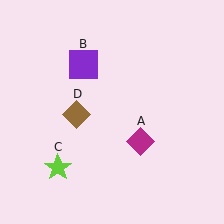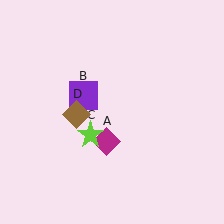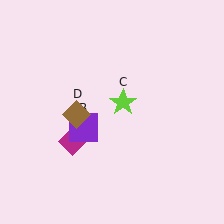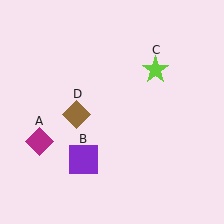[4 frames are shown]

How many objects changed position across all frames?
3 objects changed position: magenta diamond (object A), purple square (object B), lime star (object C).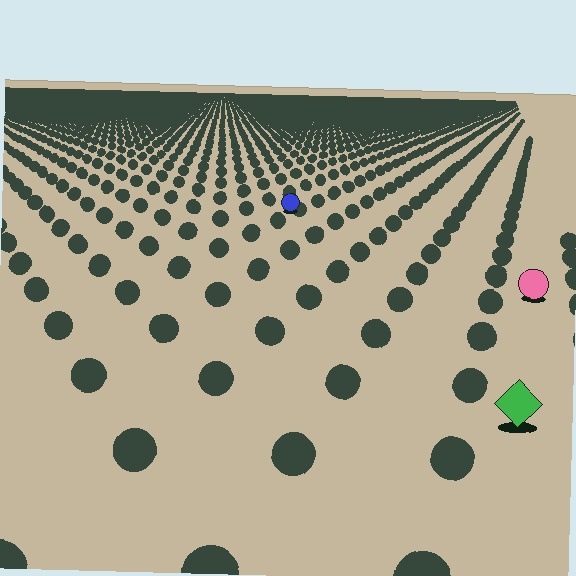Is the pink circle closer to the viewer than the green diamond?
No. The green diamond is closer — you can tell from the texture gradient: the ground texture is coarser near it.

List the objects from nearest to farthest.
From nearest to farthest: the green diamond, the pink circle, the blue circle.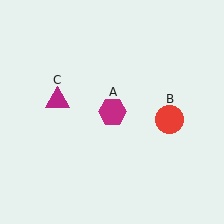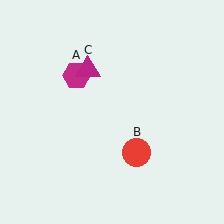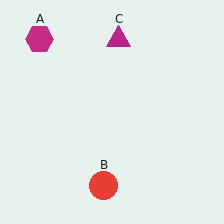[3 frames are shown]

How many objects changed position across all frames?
3 objects changed position: magenta hexagon (object A), red circle (object B), magenta triangle (object C).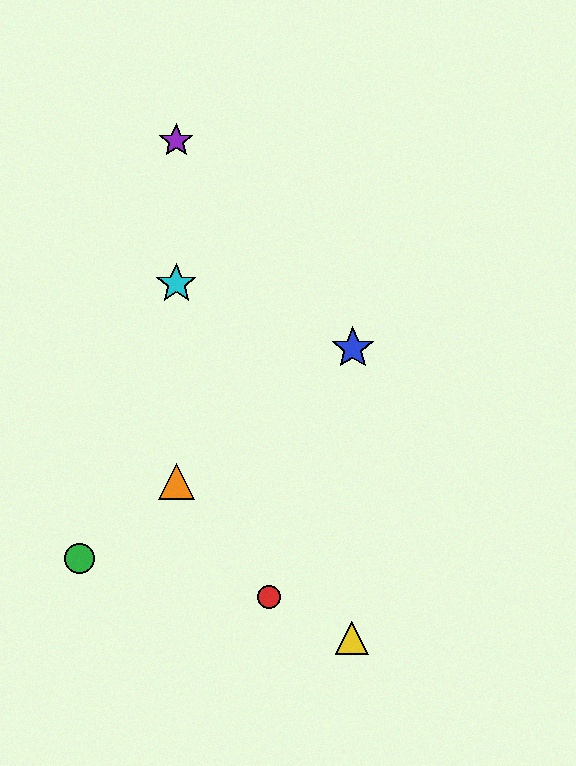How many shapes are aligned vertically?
3 shapes (the purple star, the orange triangle, the cyan star) are aligned vertically.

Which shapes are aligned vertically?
The purple star, the orange triangle, the cyan star are aligned vertically.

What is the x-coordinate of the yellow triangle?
The yellow triangle is at x≈352.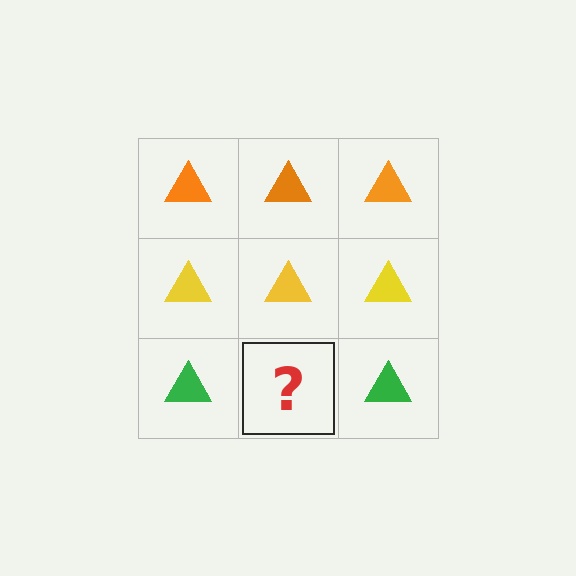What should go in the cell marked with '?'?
The missing cell should contain a green triangle.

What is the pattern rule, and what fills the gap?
The rule is that each row has a consistent color. The gap should be filled with a green triangle.